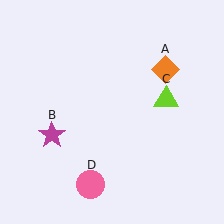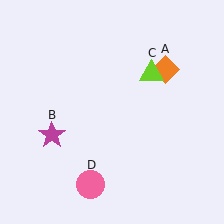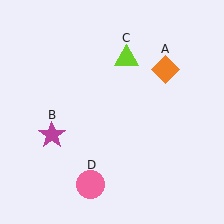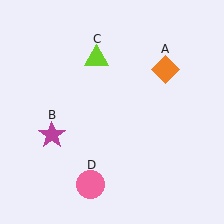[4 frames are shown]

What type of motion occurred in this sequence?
The lime triangle (object C) rotated counterclockwise around the center of the scene.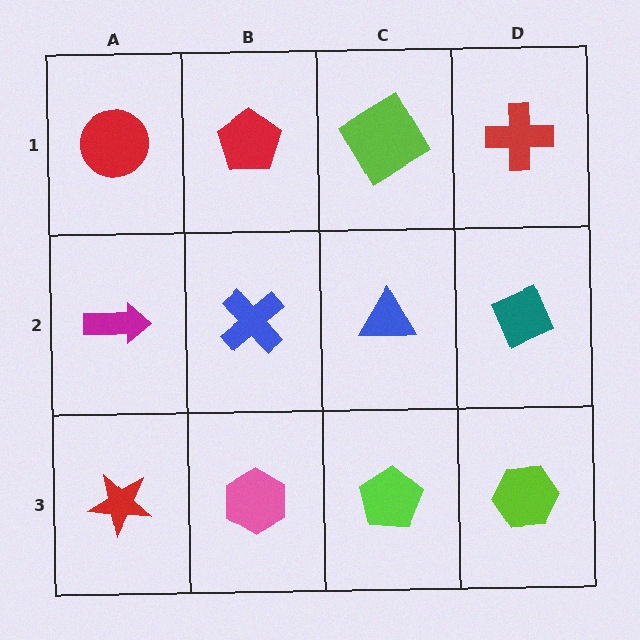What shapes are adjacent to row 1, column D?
A teal diamond (row 2, column D), a lime diamond (row 1, column C).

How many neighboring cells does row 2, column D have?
3.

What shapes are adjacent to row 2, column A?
A red circle (row 1, column A), a red star (row 3, column A), a blue cross (row 2, column B).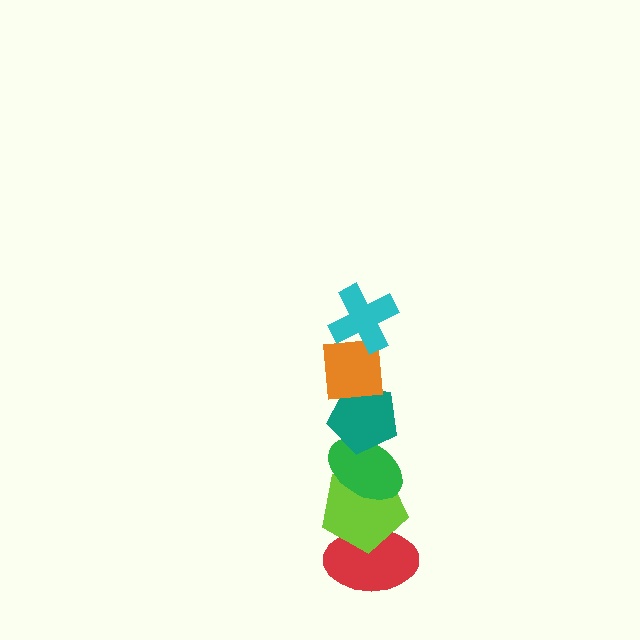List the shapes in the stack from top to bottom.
From top to bottom: the cyan cross, the orange square, the teal pentagon, the green ellipse, the lime pentagon, the red ellipse.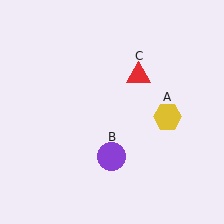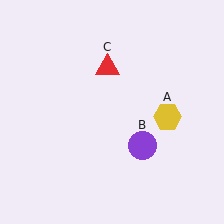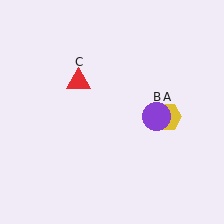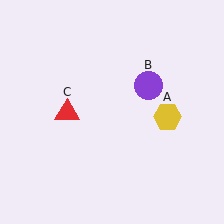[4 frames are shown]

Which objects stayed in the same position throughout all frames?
Yellow hexagon (object A) remained stationary.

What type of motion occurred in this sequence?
The purple circle (object B), red triangle (object C) rotated counterclockwise around the center of the scene.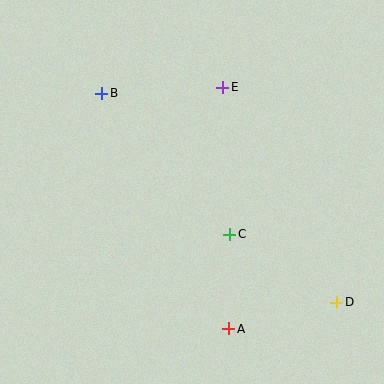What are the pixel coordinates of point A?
Point A is at (229, 329).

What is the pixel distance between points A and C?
The distance between A and C is 95 pixels.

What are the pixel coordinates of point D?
Point D is at (337, 302).